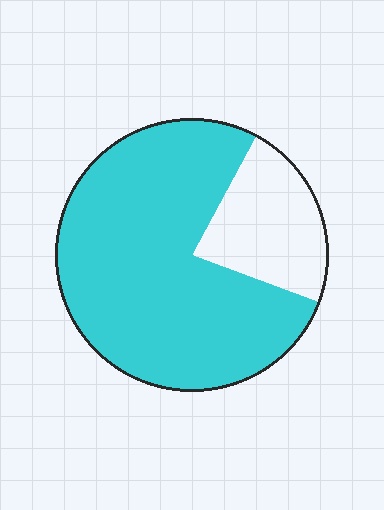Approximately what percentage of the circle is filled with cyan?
Approximately 75%.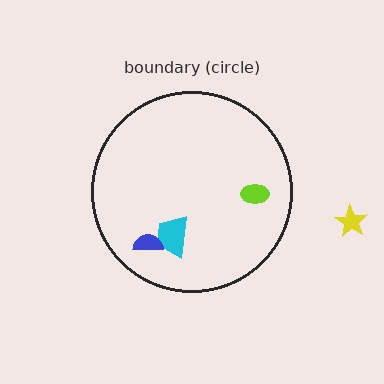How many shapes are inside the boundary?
3 inside, 1 outside.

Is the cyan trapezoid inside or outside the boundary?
Inside.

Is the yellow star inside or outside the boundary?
Outside.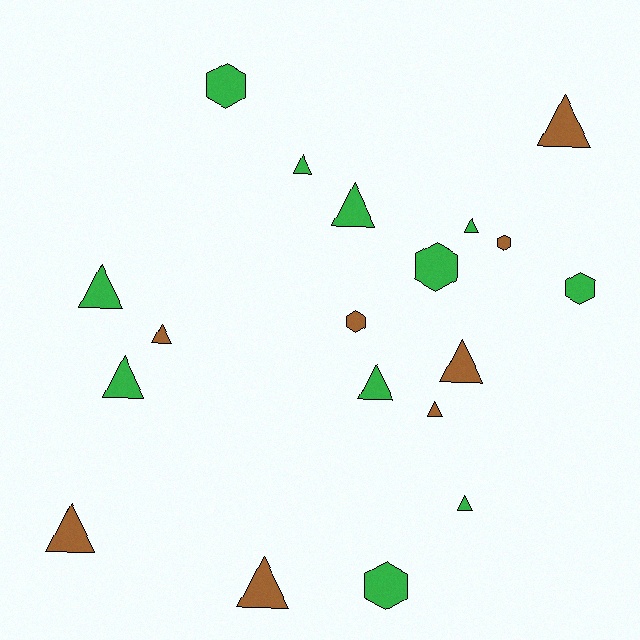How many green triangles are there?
There are 7 green triangles.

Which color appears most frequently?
Green, with 11 objects.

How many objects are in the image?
There are 19 objects.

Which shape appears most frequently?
Triangle, with 13 objects.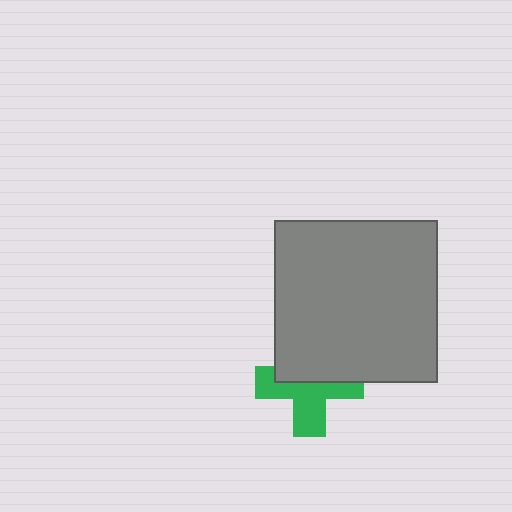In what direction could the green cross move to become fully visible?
The green cross could move down. That would shift it out from behind the gray square entirely.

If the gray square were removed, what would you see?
You would see the complete green cross.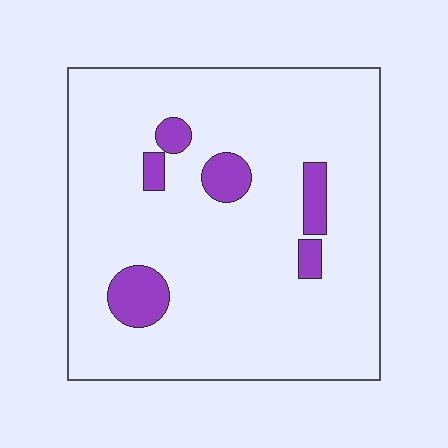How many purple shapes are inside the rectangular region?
6.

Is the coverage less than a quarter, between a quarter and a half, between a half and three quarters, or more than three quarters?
Less than a quarter.